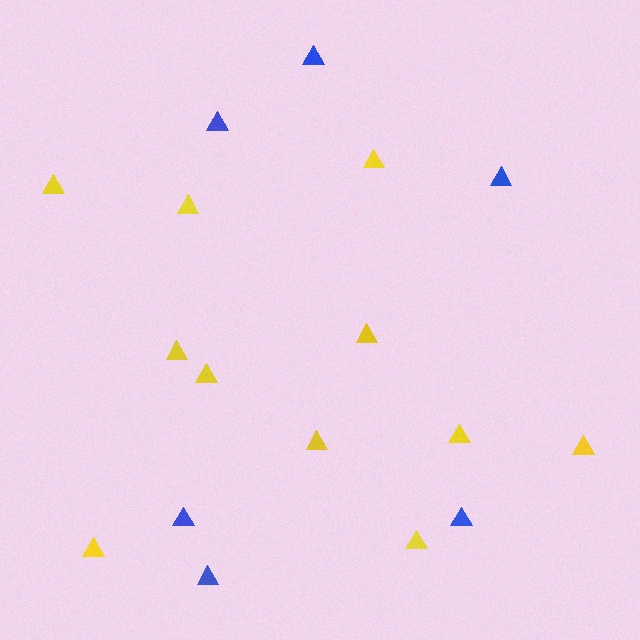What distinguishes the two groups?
There are 2 groups: one group of yellow triangles (11) and one group of blue triangles (6).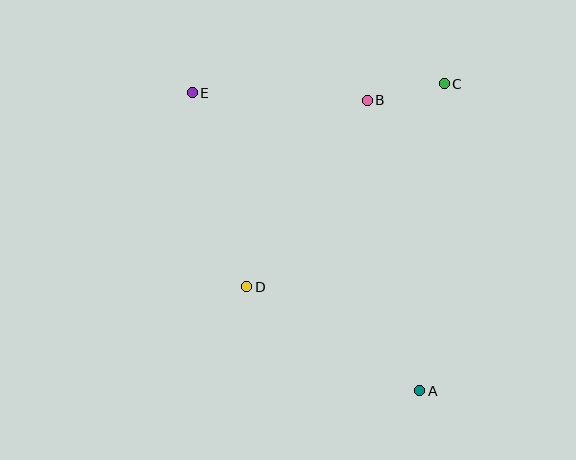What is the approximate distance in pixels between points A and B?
The distance between A and B is approximately 295 pixels.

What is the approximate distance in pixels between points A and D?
The distance between A and D is approximately 202 pixels.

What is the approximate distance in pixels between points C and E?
The distance between C and E is approximately 252 pixels.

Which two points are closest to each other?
Points B and C are closest to each other.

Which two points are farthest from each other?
Points A and E are farthest from each other.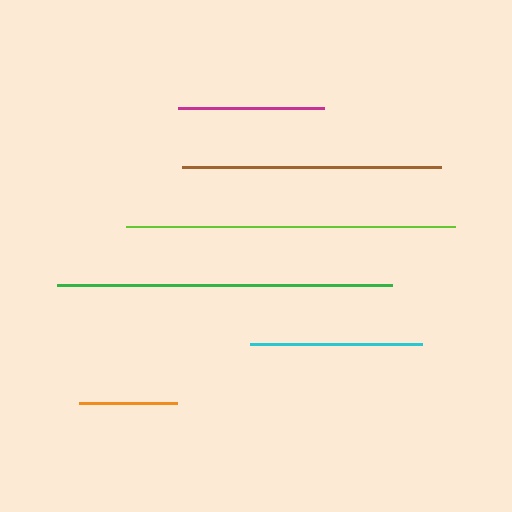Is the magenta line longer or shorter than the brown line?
The brown line is longer than the magenta line.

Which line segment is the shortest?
The orange line is the shortest at approximately 98 pixels.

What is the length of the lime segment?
The lime segment is approximately 329 pixels long.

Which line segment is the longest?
The green line is the longest at approximately 335 pixels.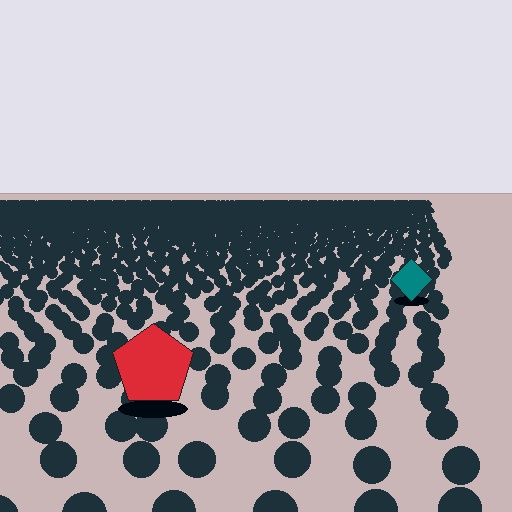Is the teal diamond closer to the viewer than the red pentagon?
No. The red pentagon is closer — you can tell from the texture gradient: the ground texture is coarser near it.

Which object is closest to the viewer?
The red pentagon is closest. The texture marks near it are larger and more spread out.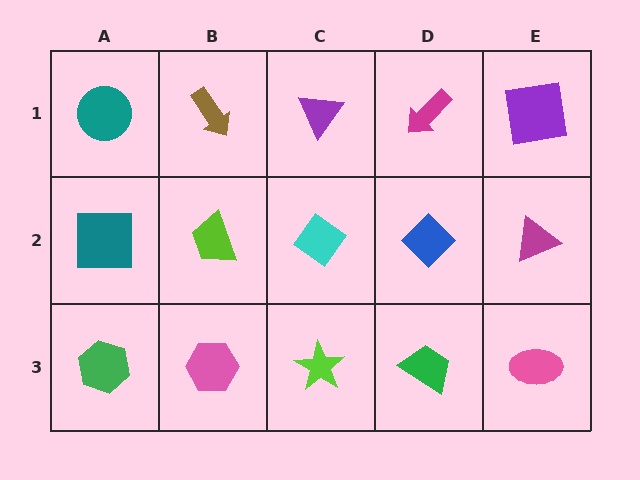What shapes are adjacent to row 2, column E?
A purple square (row 1, column E), a pink ellipse (row 3, column E), a blue diamond (row 2, column D).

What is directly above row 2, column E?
A purple square.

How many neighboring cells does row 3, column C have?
3.